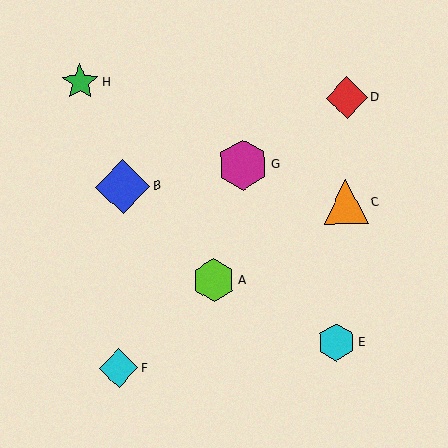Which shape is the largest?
The blue diamond (labeled B) is the largest.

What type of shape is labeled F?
Shape F is a cyan diamond.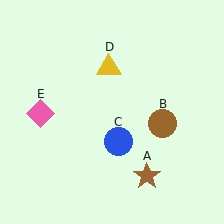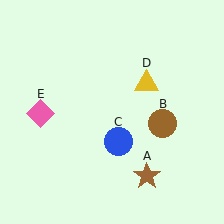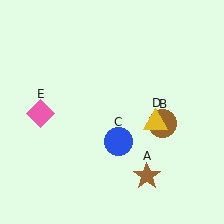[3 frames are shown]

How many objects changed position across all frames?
1 object changed position: yellow triangle (object D).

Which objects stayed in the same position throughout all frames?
Brown star (object A) and brown circle (object B) and blue circle (object C) and pink diamond (object E) remained stationary.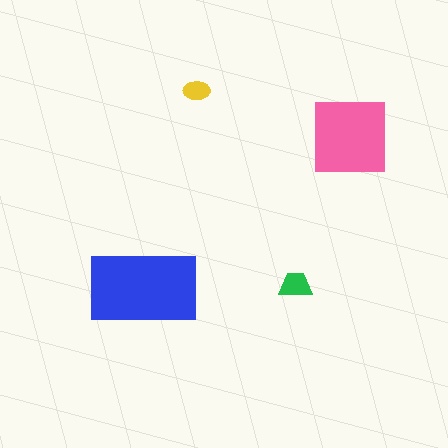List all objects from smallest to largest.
The yellow ellipse, the green trapezoid, the pink square, the blue rectangle.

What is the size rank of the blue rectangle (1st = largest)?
1st.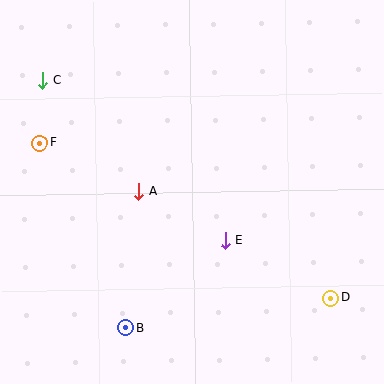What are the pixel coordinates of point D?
Point D is at (331, 298).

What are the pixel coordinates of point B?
Point B is at (126, 328).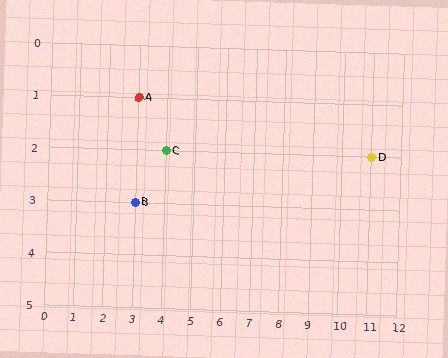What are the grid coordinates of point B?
Point B is at grid coordinates (3, 3).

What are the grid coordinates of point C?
Point C is at grid coordinates (4, 2).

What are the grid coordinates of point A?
Point A is at grid coordinates (3, 1).